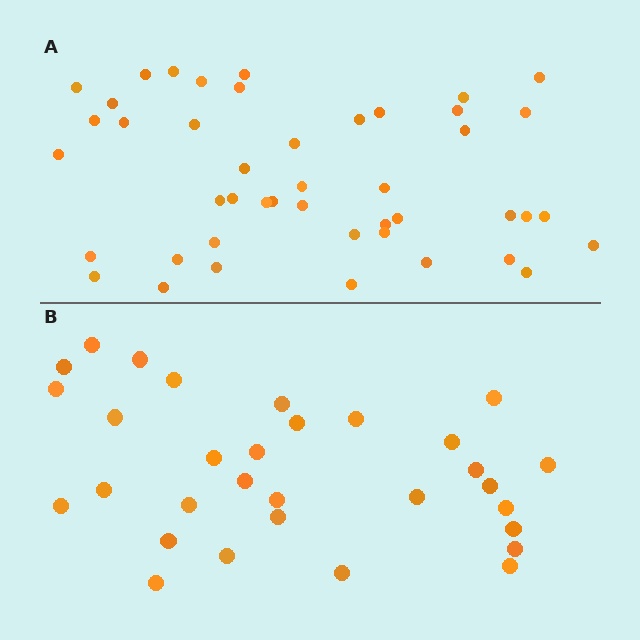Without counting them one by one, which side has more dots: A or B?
Region A (the top region) has more dots.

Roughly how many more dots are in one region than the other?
Region A has approximately 15 more dots than region B.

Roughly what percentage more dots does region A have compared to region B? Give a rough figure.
About 45% more.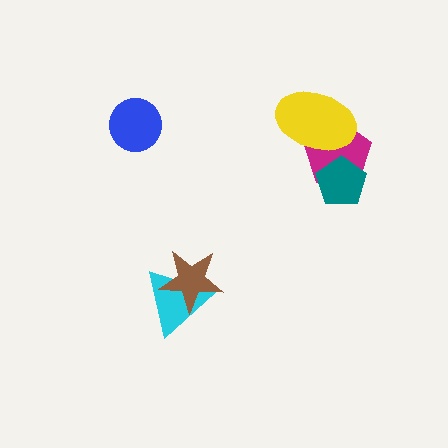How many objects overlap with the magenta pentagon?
2 objects overlap with the magenta pentagon.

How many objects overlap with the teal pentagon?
1 object overlaps with the teal pentagon.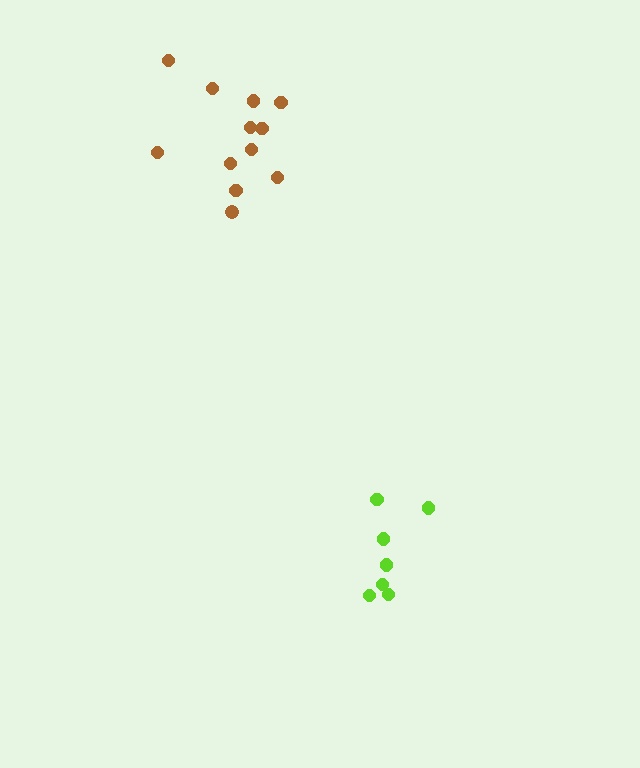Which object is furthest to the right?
The lime cluster is rightmost.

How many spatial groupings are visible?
There are 2 spatial groupings.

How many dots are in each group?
Group 1: 12 dots, Group 2: 7 dots (19 total).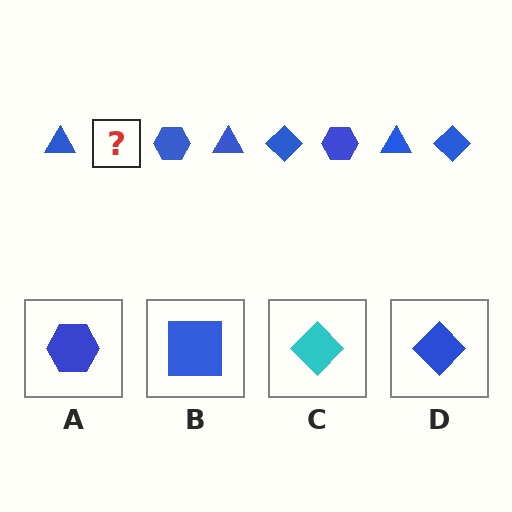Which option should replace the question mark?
Option D.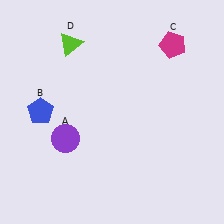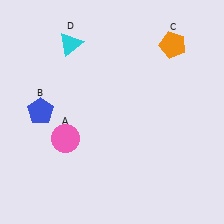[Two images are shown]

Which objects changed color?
A changed from purple to pink. C changed from magenta to orange. D changed from lime to cyan.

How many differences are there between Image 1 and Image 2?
There are 3 differences between the two images.